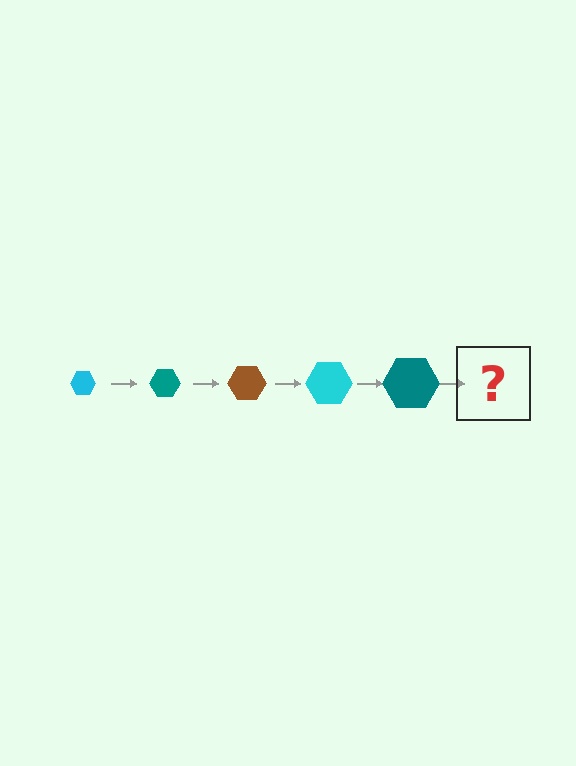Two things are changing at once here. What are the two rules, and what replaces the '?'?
The two rules are that the hexagon grows larger each step and the color cycles through cyan, teal, and brown. The '?' should be a brown hexagon, larger than the previous one.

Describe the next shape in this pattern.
It should be a brown hexagon, larger than the previous one.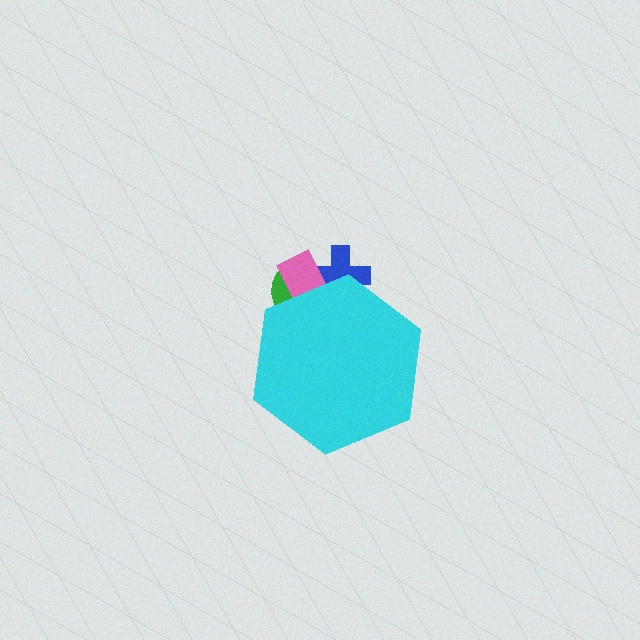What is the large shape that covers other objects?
A cyan hexagon.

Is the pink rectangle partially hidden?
Yes, the pink rectangle is partially hidden behind the cyan hexagon.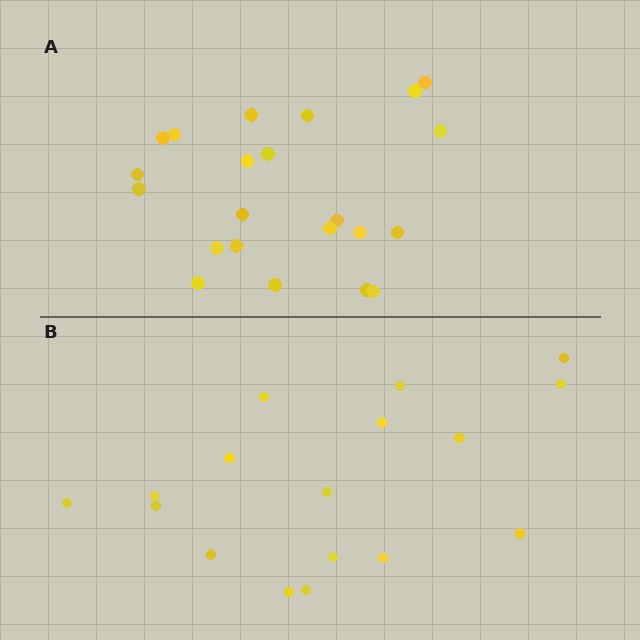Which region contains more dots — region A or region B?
Region A (the top region) has more dots.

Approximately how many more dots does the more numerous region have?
Region A has about 5 more dots than region B.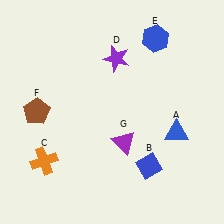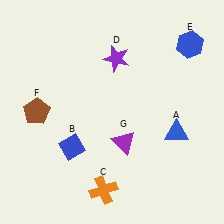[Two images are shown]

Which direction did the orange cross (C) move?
The orange cross (C) moved right.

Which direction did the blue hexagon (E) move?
The blue hexagon (E) moved right.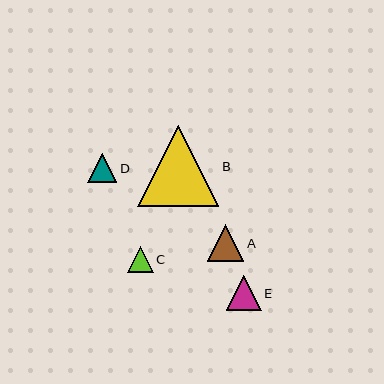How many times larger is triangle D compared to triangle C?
Triangle D is approximately 1.1 times the size of triangle C.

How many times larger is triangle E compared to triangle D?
Triangle E is approximately 1.2 times the size of triangle D.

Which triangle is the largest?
Triangle B is the largest with a size of approximately 81 pixels.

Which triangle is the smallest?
Triangle C is the smallest with a size of approximately 26 pixels.